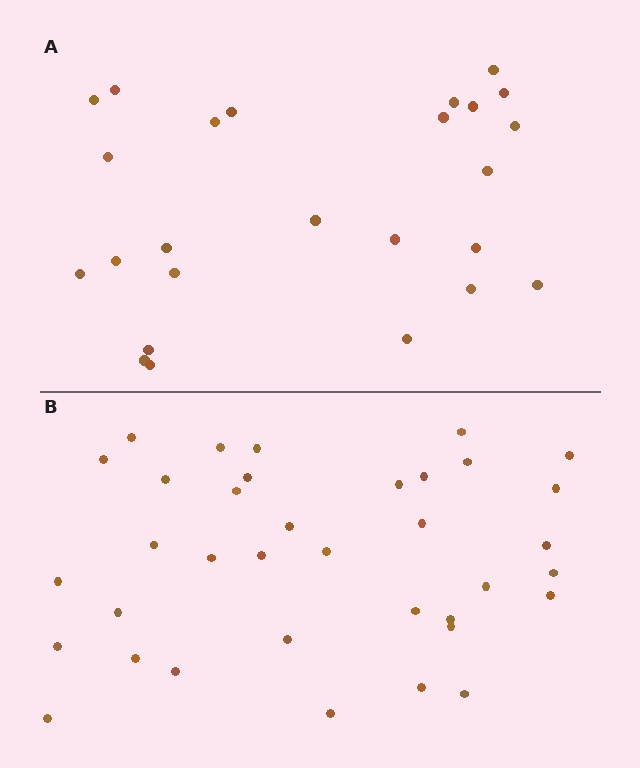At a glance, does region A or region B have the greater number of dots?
Region B (the bottom region) has more dots.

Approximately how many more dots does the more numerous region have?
Region B has roughly 12 or so more dots than region A.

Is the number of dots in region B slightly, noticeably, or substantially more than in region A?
Region B has noticeably more, but not dramatically so. The ratio is roughly 1.4 to 1.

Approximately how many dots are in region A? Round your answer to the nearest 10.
About 20 dots. (The exact count is 25, which rounds to 20.)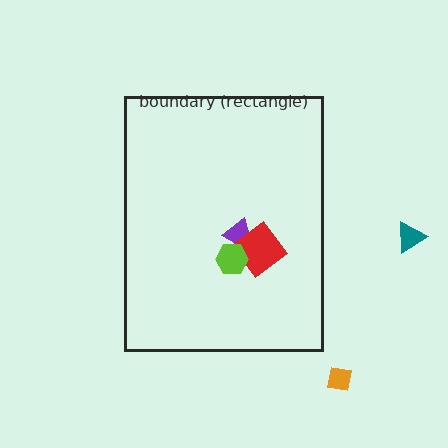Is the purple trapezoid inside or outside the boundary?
Inside.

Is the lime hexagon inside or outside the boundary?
Inside.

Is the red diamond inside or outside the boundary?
Inside.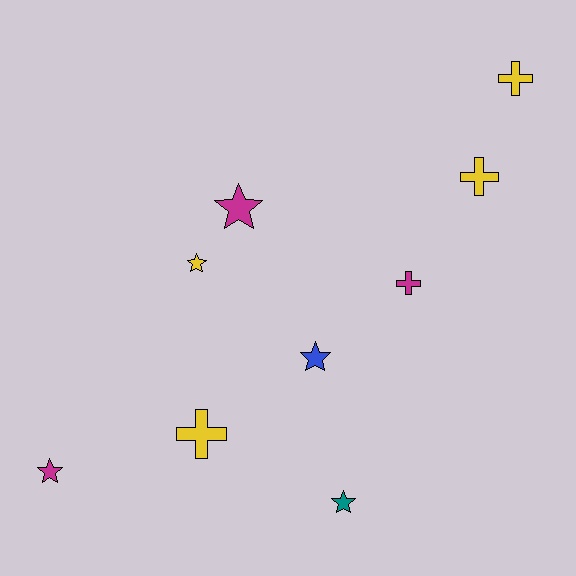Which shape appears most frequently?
Star, with 5 objects.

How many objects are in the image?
There are 9 objects.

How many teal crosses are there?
There are no teal crosses.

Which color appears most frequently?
Yellow, with 4 objects.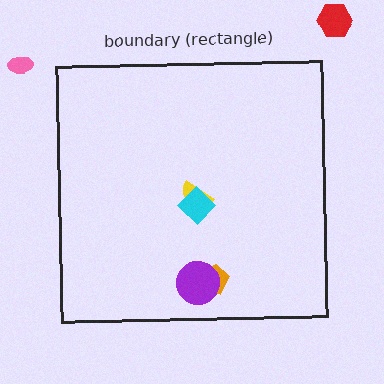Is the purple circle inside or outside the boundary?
Inside.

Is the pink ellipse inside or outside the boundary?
Outside.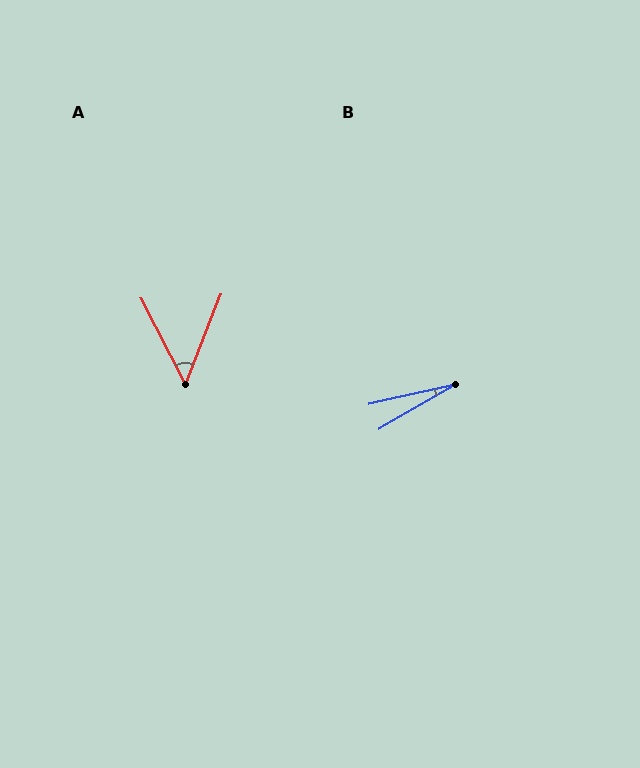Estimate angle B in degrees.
Approximately 17 degrees.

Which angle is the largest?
A, at approximately 49 degrees.